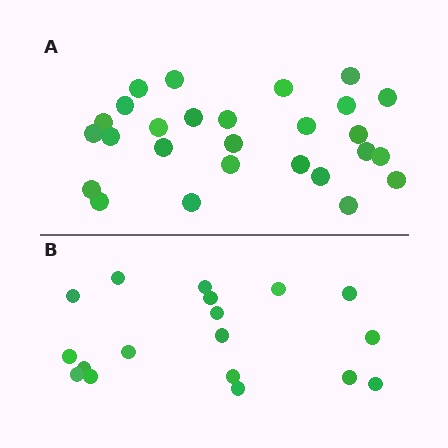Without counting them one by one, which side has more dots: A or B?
Region A (the top region) has more dots.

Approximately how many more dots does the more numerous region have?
Region A has roughly 8 or so more dots than region B.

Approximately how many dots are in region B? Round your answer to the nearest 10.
About 20 dots. (The exact count is 18, which rounds to 20.)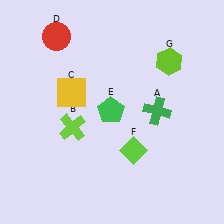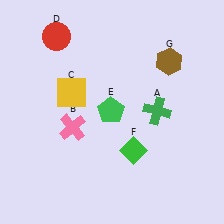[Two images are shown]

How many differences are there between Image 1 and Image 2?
There are 3 differences between the two images.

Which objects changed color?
B changed from lime to pink. F changed from lime to green. G changed from lime to brown.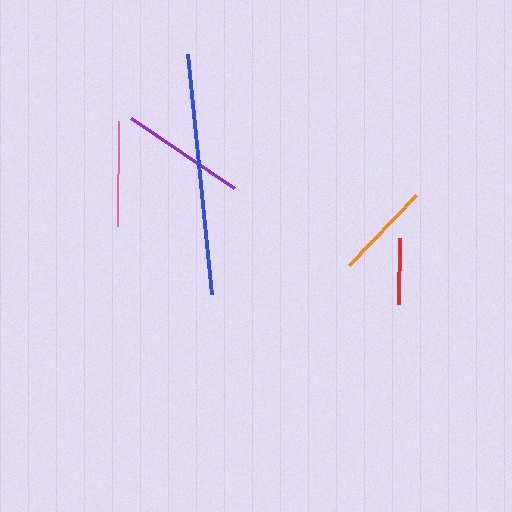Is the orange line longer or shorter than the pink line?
The pink line is longer than the orange line.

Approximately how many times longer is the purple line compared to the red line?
The purple line is approximately 1.9 times the length of the red line.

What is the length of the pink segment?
The pink segment is approximately 105 pixels long.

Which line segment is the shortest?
The red line is the shortest at approximately 66 pixels.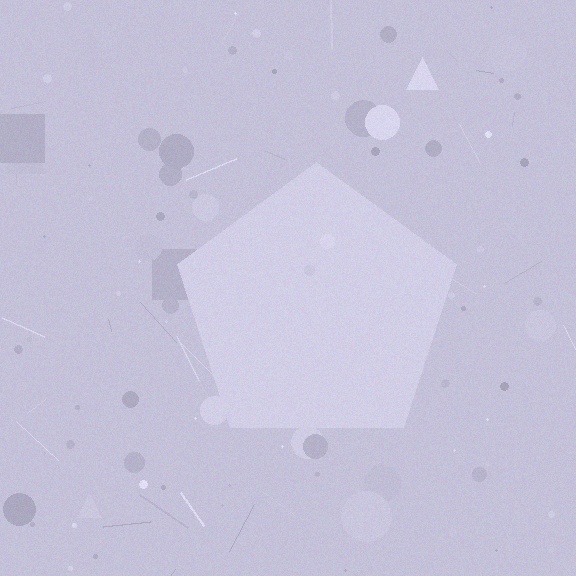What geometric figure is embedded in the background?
A pentagon is embedded in the background.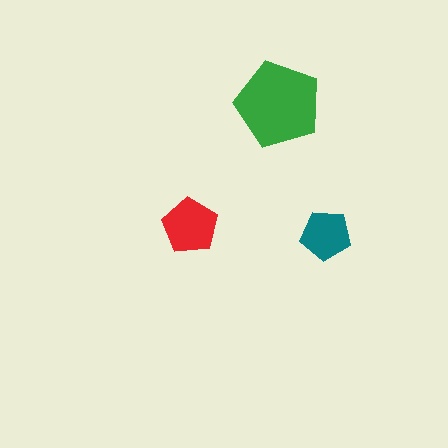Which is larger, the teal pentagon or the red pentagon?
The red one.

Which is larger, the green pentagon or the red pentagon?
The green one.